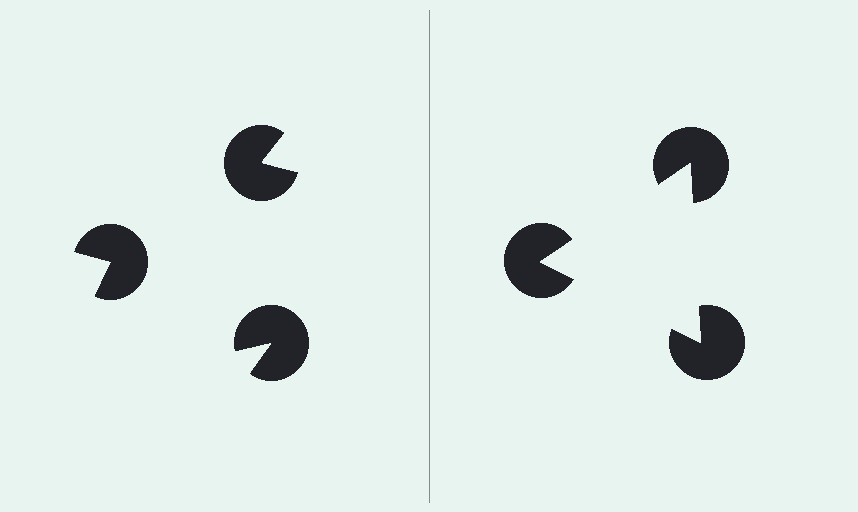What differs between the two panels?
The pac-man discs are positioned identically on both sides; only the wedge orientations differ. On the right they align to a triangle; on the left they are misaligned.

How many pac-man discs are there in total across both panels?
6 — 3 on each side.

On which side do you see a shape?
An illusory triangle appears on the right side. On the left side the wedge cuts are rotated, so no coherent shape forms.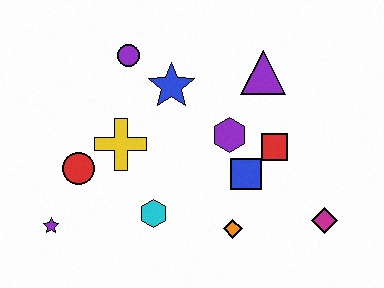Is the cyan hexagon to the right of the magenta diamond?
No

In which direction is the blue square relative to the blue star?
The blue square is below the blue star.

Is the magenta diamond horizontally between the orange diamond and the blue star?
No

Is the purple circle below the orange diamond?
No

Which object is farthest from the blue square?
The purple star is farthest from the blue square.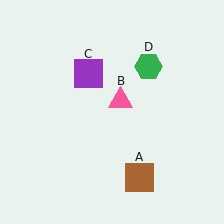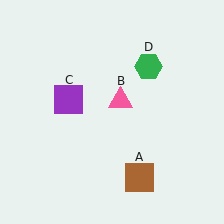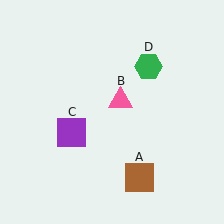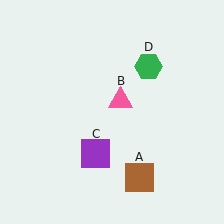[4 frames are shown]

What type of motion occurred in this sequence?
The purple square (object C) rotated counterclockwise around the center of the scene.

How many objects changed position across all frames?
1 object changed position: purple square (object C).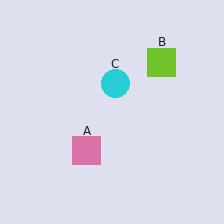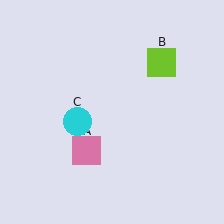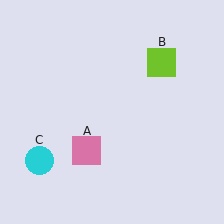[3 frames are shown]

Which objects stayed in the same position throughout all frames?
Pink square (object A) and lime square (object B) remained stationary.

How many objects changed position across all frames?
1 object changed position: cyan circle (object C).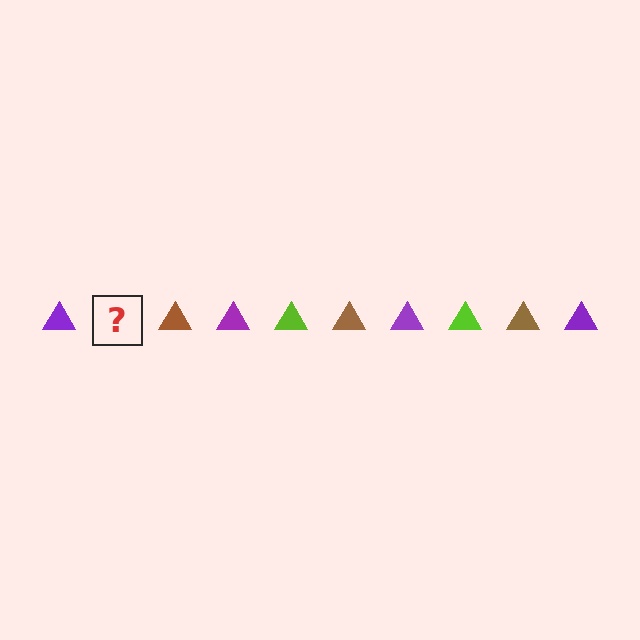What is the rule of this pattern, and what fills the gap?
The rule is that the pattern cycles through purple, lime, brown triangles. The gap should be filled with a lime triangle.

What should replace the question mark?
The question mark should be replaced with a lime triangle.